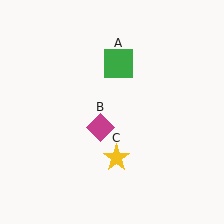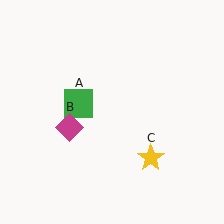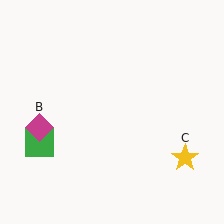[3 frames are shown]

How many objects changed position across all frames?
3 objects changed position: green square (object A), magenta diamond (object B), yellow star (object C).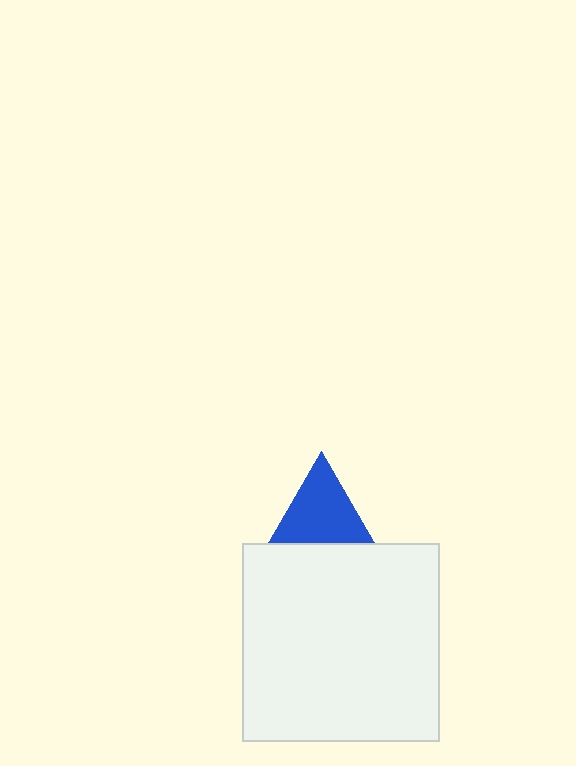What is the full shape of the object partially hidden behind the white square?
The partially hidden object is a blue triangle.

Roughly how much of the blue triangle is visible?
About half of it is visible (roughly 63%).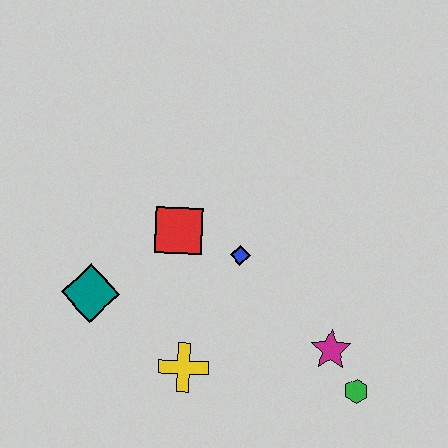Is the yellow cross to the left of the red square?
No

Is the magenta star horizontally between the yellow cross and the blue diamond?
No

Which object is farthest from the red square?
The green hexagon is farthest from the red square.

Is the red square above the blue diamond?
Yes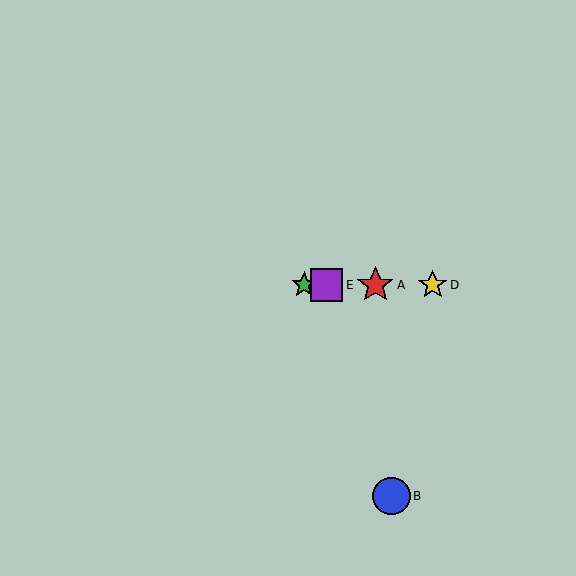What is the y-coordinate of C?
Object C is at y≈285.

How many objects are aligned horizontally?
4 objects (A, C, D, E) are aligned horizontally.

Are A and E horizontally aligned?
Yes, both are at y≈285.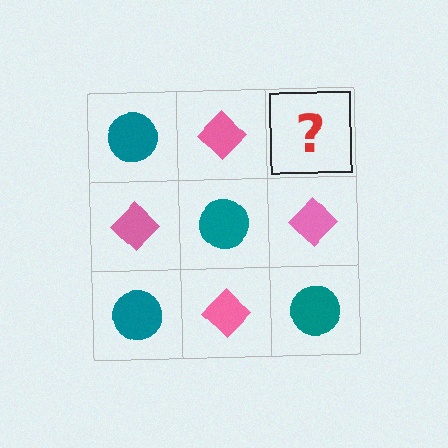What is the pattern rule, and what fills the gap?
The rule is that it alternates teal circle and pink diamond in a checkerboard pattern. The gap should be filled with a teal circle.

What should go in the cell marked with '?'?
The missing cell should contain a teal circle.